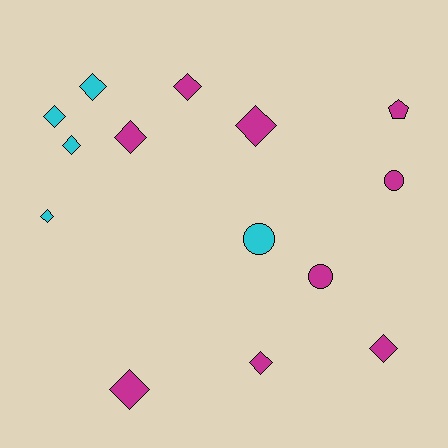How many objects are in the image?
There are 14 objects.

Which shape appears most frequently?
Diamond, with 10 objects.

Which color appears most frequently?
Magenta, with 9 objects.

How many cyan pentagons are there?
There are no cyan pentagons.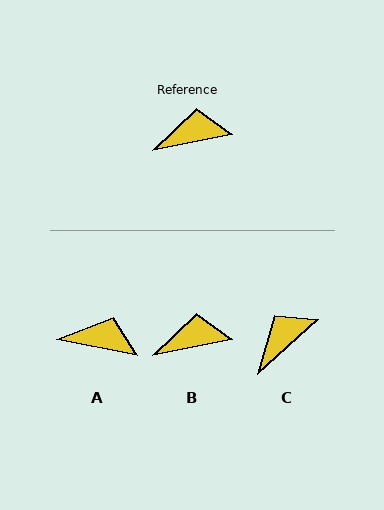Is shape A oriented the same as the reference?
No, it is off by about 23 degrees.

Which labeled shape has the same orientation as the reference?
B.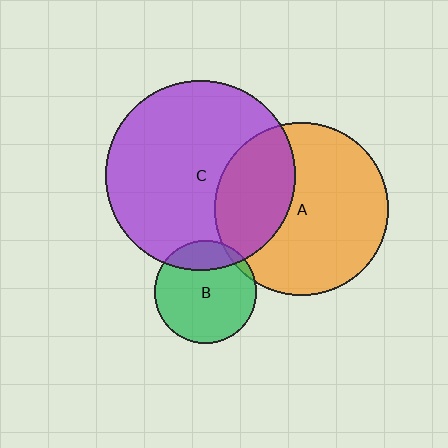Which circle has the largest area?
Circle C (purple).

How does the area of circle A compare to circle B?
Approximately 2.9 times.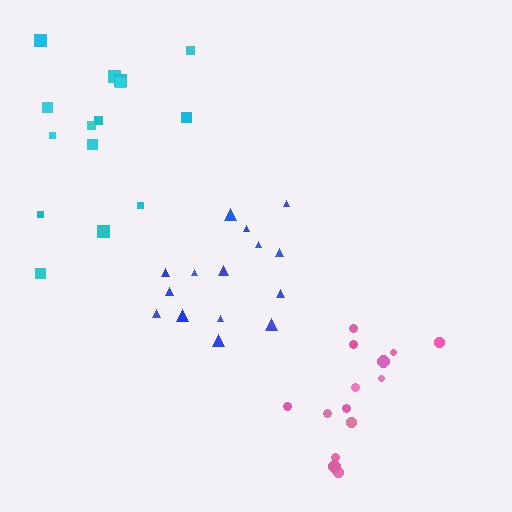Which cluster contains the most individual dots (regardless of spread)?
Blue (15).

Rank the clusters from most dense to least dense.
blue, pink, cyan.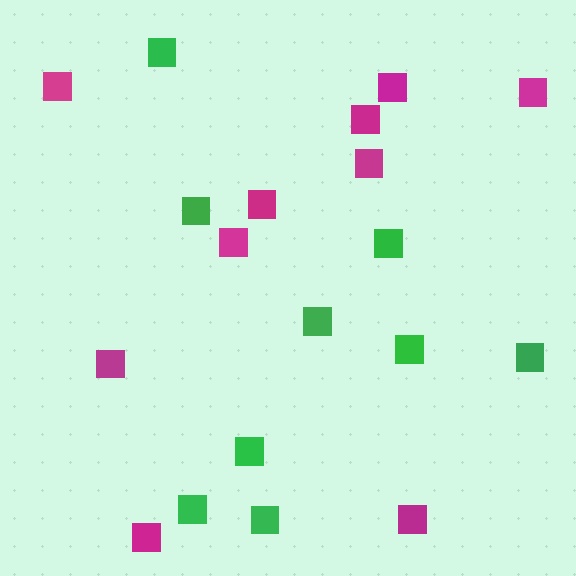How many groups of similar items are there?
There are 2 groups: one group of green squares (9) and one group of magenta squares (10).